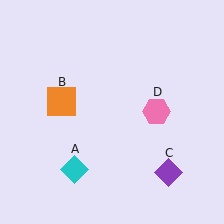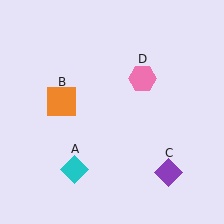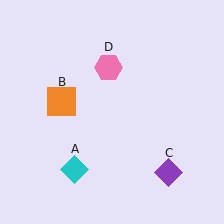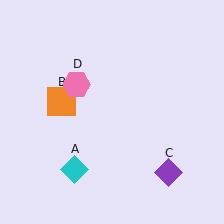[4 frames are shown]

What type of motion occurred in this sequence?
The pink hexagon (object D) rotated counterclockwise around the center of the scene.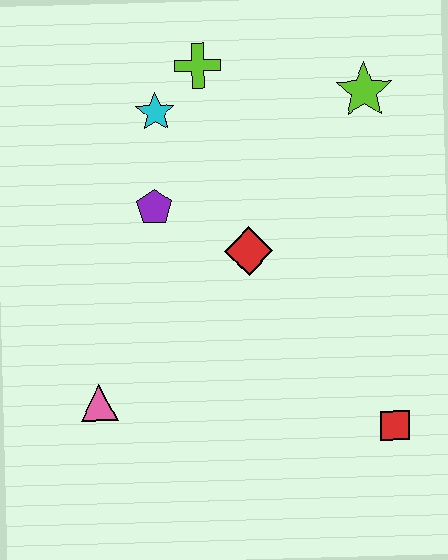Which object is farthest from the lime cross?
The red square is farthest from the lime cross.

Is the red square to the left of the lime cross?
No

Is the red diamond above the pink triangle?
Yes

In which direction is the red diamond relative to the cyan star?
The red diamond is below the cyan star.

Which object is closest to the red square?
The red diamond is closest to the red square.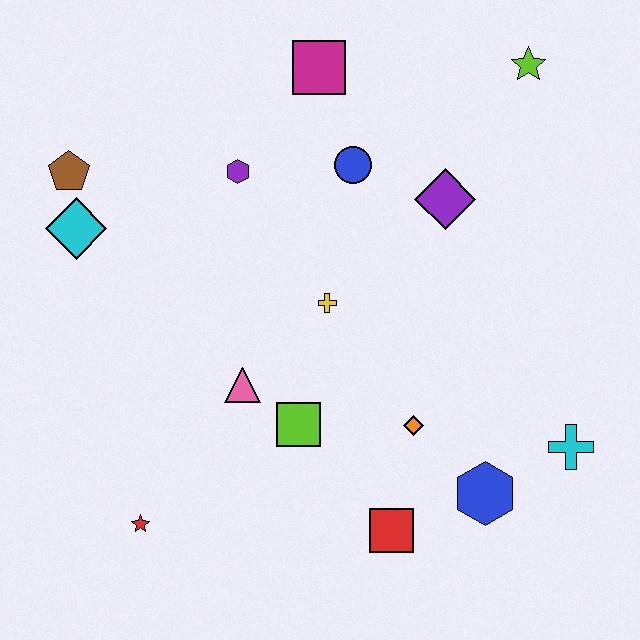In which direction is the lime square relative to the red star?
The lime square is to the right of the red star.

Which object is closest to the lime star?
The purple diamond is closest to the lime star.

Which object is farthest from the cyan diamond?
The cyan cross is farthest from the cyan diamond.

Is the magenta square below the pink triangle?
No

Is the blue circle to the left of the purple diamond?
Yes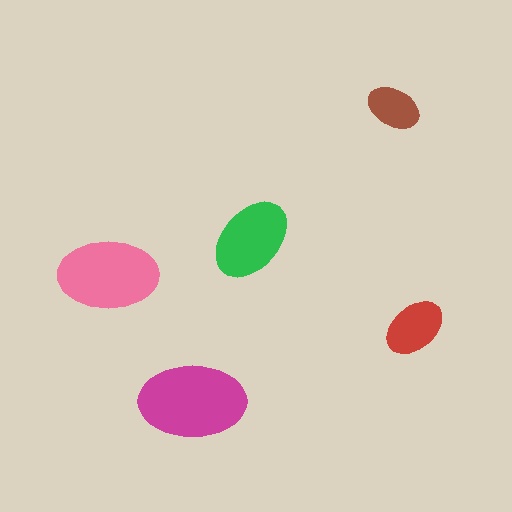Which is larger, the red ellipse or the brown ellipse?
The red one.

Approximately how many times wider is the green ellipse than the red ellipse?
About 1.5 times wider.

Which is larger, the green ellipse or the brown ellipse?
The green one.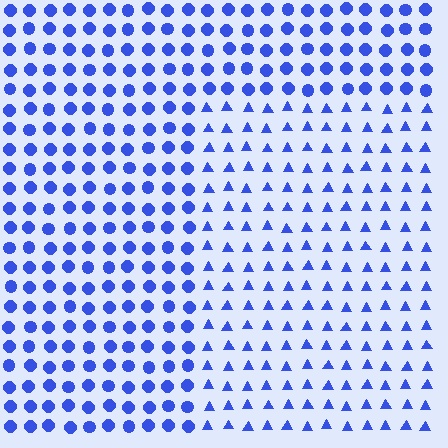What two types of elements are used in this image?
The image uses triangles inside the rectangle region and circles outside it.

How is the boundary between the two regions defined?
The boundary is defined by a change in element shape: triangles inside vs. circles outside. All elements share the same color and spacing.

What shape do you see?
I see a rectangle.